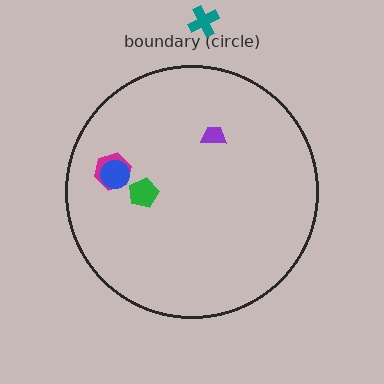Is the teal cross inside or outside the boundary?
Outside.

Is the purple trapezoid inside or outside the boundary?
Inside.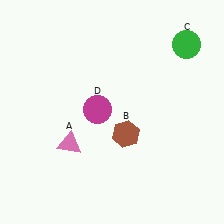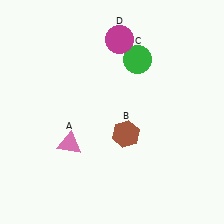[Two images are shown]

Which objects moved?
The objects that moved are: the green circle (C), the magenta circle (D).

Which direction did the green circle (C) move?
The green circle (C) moved left.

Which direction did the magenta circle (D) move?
The magenta circle (D) moved up.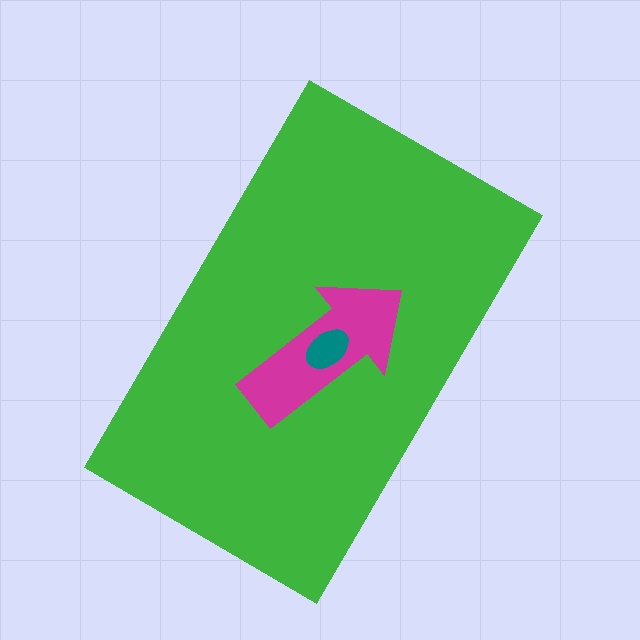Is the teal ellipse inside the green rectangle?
Yes.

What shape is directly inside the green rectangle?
The magenta arrow.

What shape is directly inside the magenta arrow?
The teal ellipse.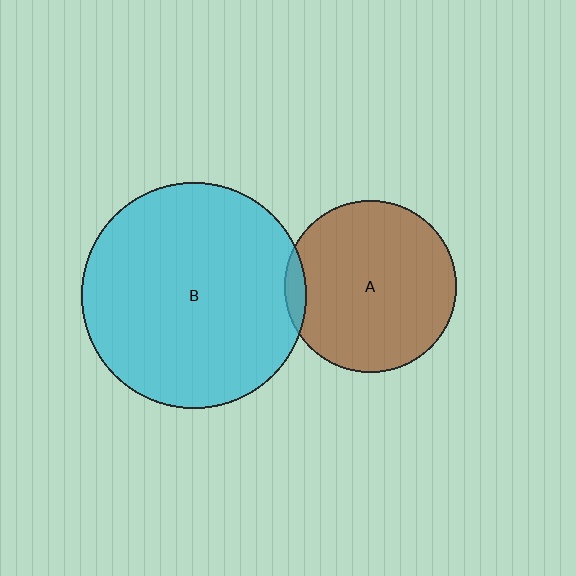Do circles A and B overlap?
Yes.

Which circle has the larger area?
Circle B (cyan).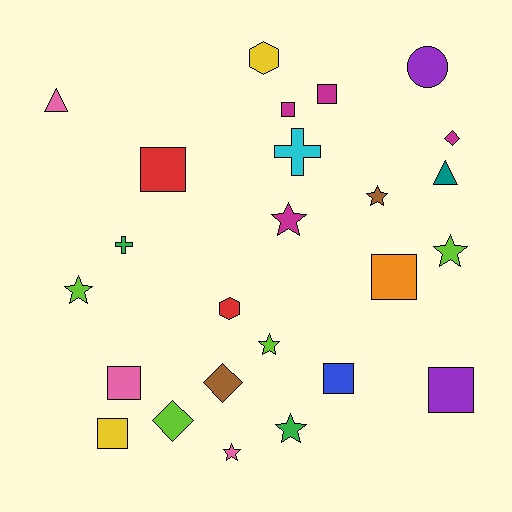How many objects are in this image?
There are 25 objects.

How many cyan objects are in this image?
There is 1 cyan object.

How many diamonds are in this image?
There are 3 diamonds.